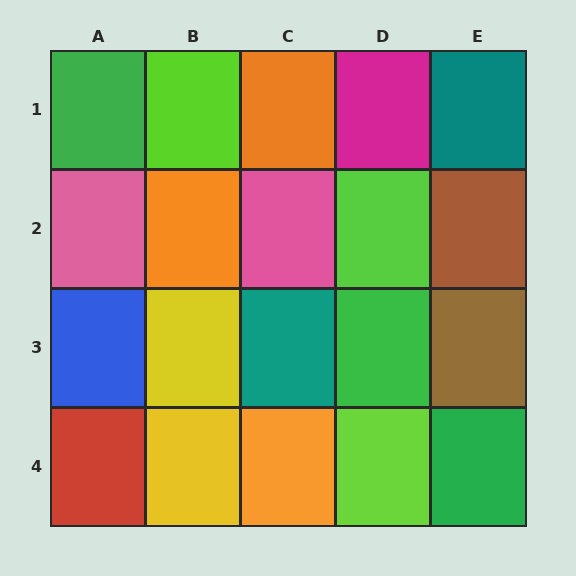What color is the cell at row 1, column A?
Green.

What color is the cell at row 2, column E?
Brown.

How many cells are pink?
2 cells are pink.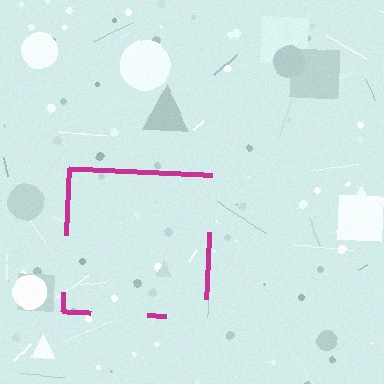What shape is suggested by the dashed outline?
The dashed outline suggests a square.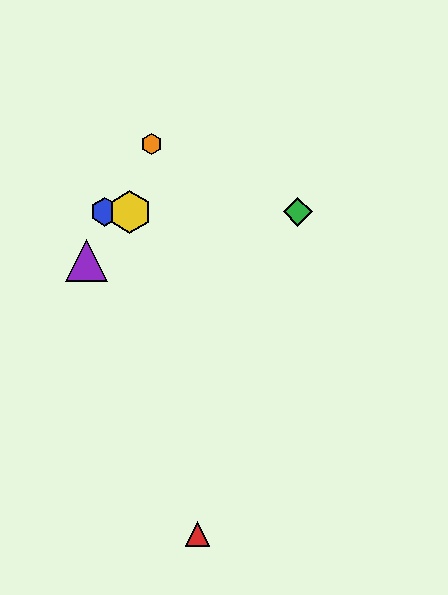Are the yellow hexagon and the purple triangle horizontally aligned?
No, the yellow hexagon is at y≈212 and the purple triangle is at y≈261.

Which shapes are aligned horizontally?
The blue hexagon, the green diamond, the yellow hexagon are aligned horizontally.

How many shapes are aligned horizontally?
3 shapes (the blue hexagon, the green diamond, the yellow hexagon) are aligned horizontally.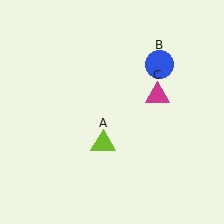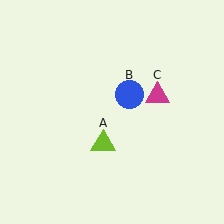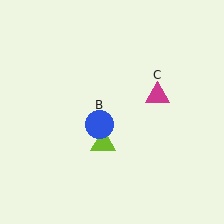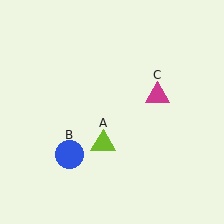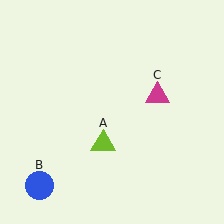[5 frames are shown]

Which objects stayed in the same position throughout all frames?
Lime triangle (object A) and magenta triangle (object C) remained stationary.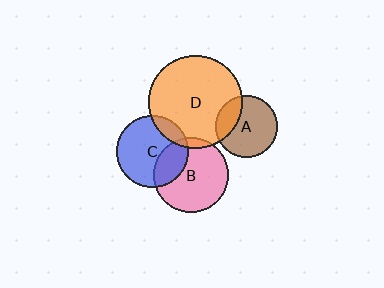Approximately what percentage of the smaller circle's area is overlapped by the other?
Approximately 15%.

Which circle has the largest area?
Circle D (orange).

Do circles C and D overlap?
Yes.